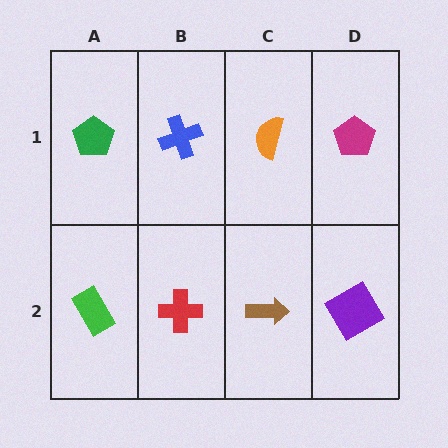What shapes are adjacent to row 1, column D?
A purple diamond (row 2, column D), an orange semicircle (row 1, column C).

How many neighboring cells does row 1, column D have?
2.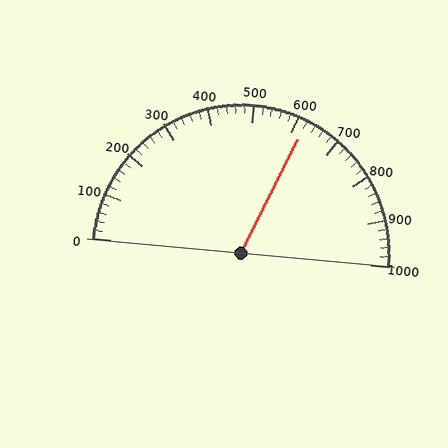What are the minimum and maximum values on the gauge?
The gauge ranges from 0 to 1000.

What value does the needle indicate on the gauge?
The needle indicates approximately 620.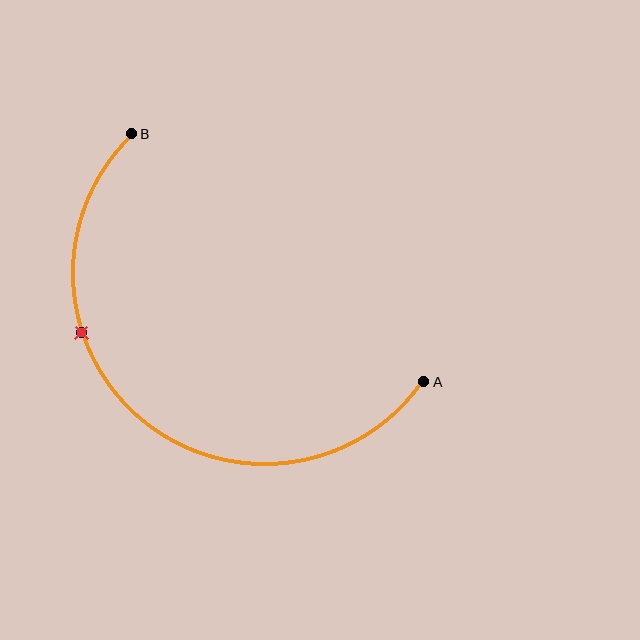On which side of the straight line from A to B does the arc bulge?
The arc bulges below and to the left of the straight line connecting A and B.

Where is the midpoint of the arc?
The arc midpoint is the point on the curve farthest from the straight line joining A and B. It sits below and to the left of that line.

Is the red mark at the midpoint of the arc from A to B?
No. The red mark lies on the arc but is closer to endpoint B. The arc midpoint would be at the point on the curve equidistant along the arc from both A and B.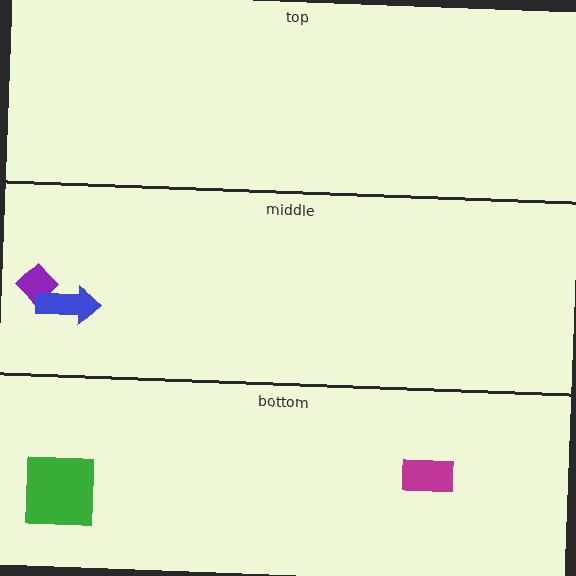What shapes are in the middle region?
The purple diamond, the blue arrow.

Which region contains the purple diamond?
The middle region.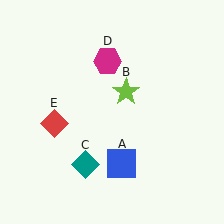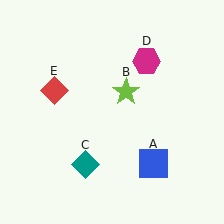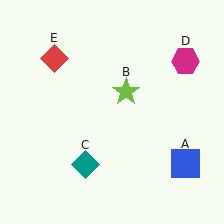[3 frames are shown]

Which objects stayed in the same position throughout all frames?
Lime star (object B) and teal diamond (object C) remained stationary.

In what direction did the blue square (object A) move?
The blue square (object A) moved right.